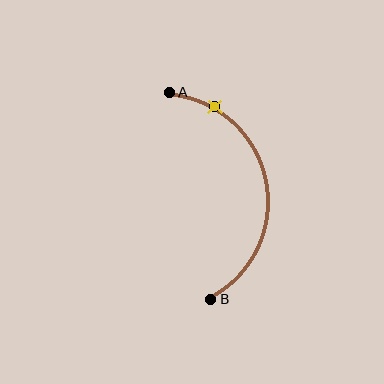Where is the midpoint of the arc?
The arc midpoint is the point on the curve farthest from the straight line joining A and B. It sits to the right of that line.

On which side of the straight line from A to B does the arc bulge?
The arc bulges to the right of the straight line connecting A and B.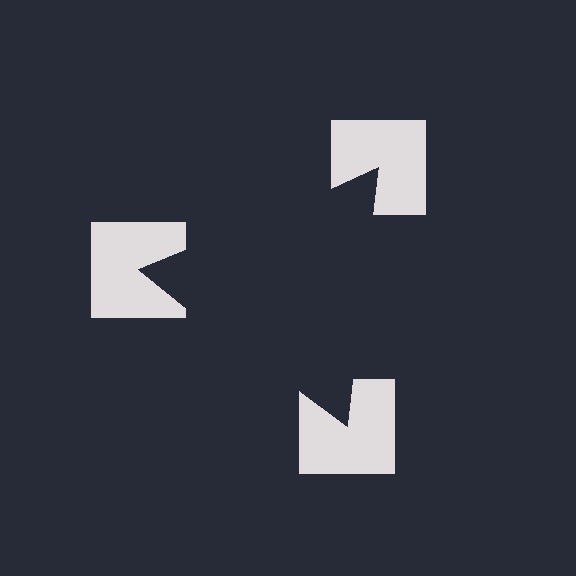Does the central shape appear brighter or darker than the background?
It typically appears slightly darker than the background, even though no actual brightness change is drawn.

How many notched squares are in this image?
There are 3 — one at each vertex of the illusory triangle.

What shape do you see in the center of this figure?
An illusory triangle — its edges are inferred from the aligned wedge cuts in the notched squares, not physically drawn.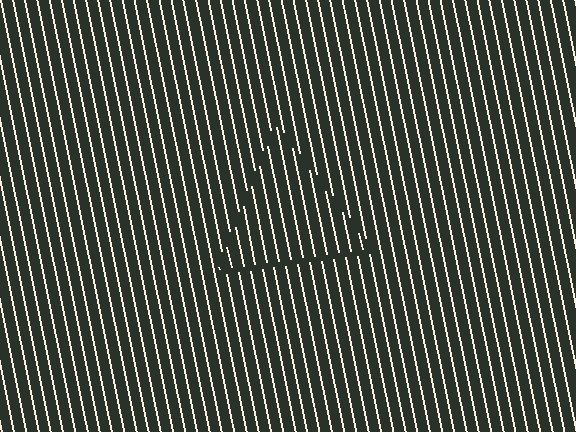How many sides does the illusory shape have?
3 sides — the line-ends trace a triangle.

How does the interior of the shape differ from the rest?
The interior of the shape contains the same grating, shifted by half a period — the contour is defined by the phase discontinuity where line-ends from the inner and outer gratings abut.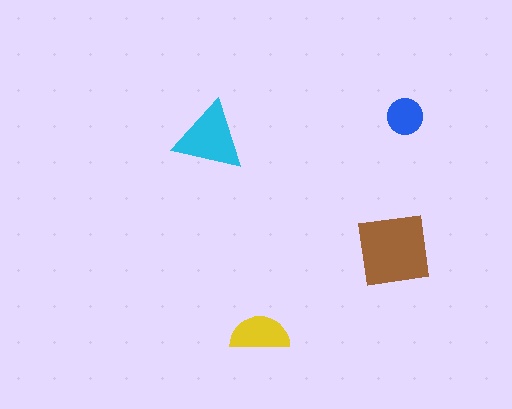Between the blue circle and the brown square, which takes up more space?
The brown square.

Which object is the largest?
The brown square.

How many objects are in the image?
There are 4 objects in the image.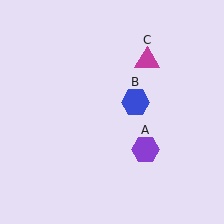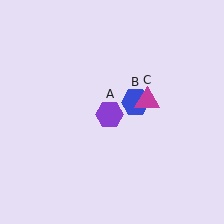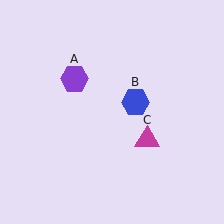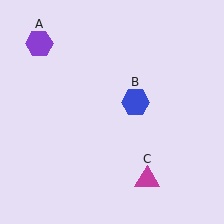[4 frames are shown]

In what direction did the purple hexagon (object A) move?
The purple hexagon (object A) moved up and to the left.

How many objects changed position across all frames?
2 objects changed position: purple hexagon (object A), magenta triangle (object C).